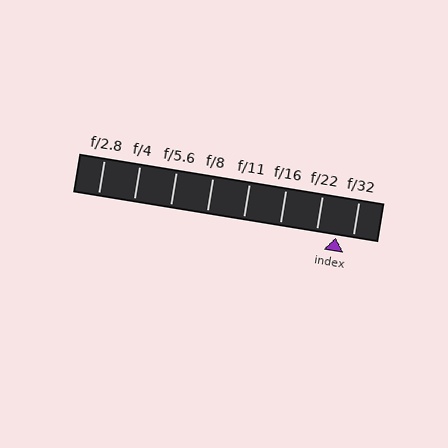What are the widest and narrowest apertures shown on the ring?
The widest aperture shown is f/2.8 and the narrowest is f/32.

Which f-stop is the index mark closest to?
The index mark is closest to f/32.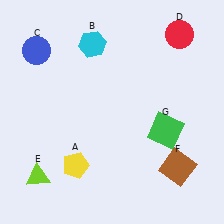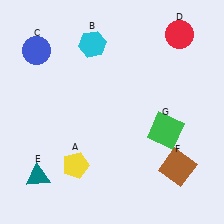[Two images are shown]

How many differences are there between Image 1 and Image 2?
There is 1 difference between the two images.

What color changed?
The triangle (E) changed from lime in Image 1 to teal in Image 2.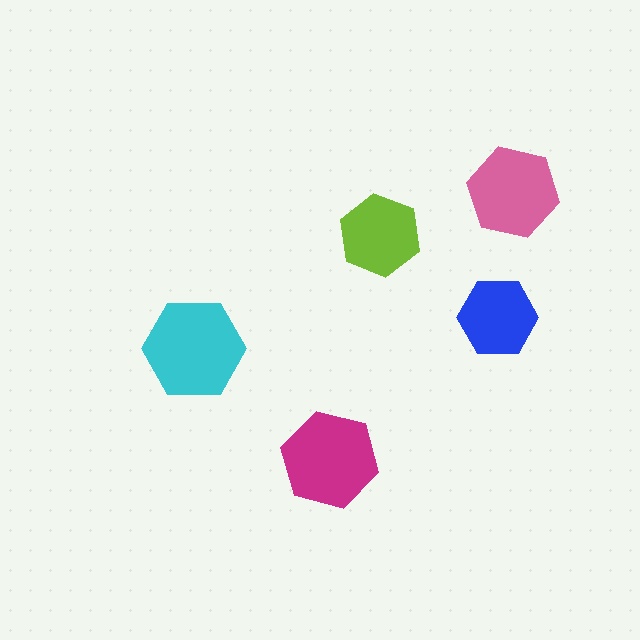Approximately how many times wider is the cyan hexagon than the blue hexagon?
About 1.5 times wider.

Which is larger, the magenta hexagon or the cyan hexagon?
The cyan one.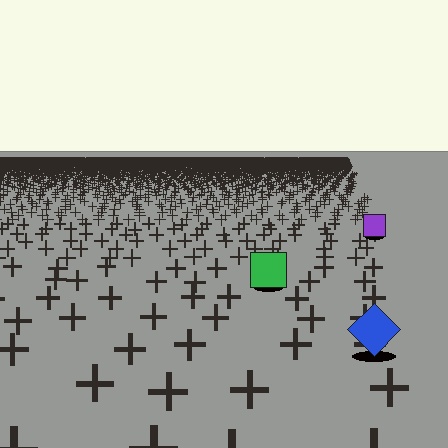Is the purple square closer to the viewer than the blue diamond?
No. The blue diamond is closer — you can tell from the texture gradient: the ground texture is coarser near it.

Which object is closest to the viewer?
The blue diamond is closest. The texture marks near it are larger and more spread out.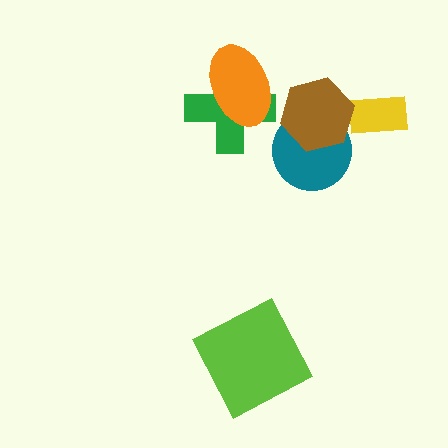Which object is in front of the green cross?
The orange ellipse is in front of the green cross.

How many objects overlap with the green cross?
1 object overlaps with the green cross.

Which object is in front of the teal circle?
The brown hexagon is in front of the teal circle.